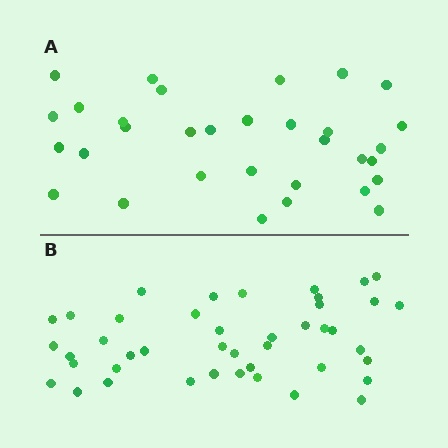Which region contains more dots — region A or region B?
Region B (the bottom region) has more dots.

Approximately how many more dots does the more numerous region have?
Region B has roughly 12 or so more dots than region A.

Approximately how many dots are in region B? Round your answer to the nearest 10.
About 40 dots. (The exact count is 43, which rounds to 40.)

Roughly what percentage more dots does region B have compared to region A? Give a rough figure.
About 35% more.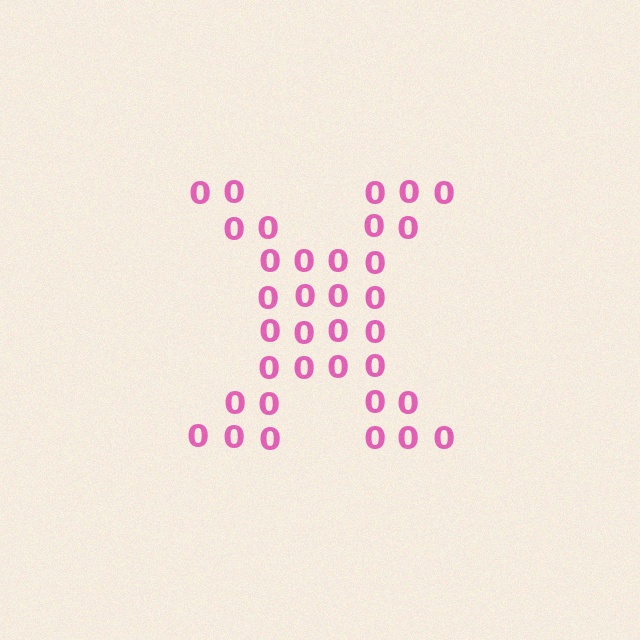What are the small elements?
The small elements are digit 0's.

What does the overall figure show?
The overall figure shows the letter X.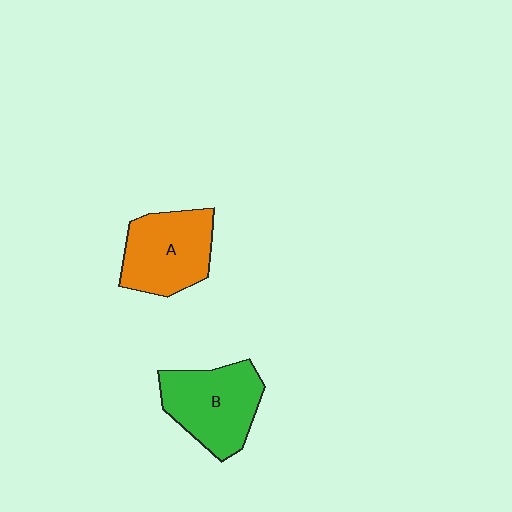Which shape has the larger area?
Shape B (green).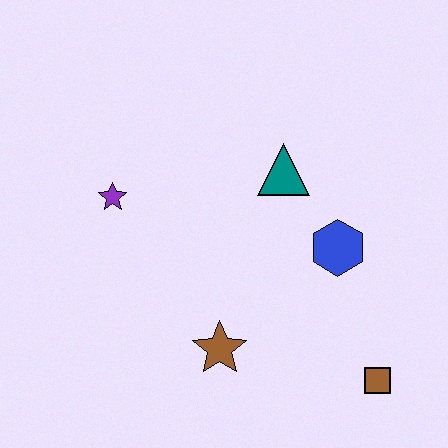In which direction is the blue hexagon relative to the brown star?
The blue hexagon is to the right of the brown star.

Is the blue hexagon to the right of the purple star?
Yes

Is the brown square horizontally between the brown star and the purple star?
No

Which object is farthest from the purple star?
The brown square is farthest from the purple star.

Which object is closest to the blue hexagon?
The teal triangle is closest to the blue hexagon.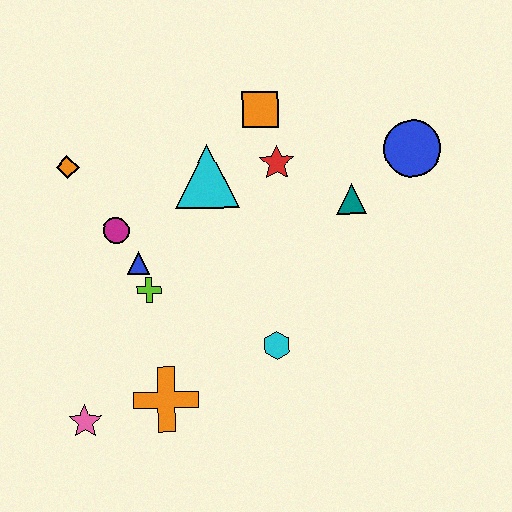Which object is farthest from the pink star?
The blue circle is farthest from the pink star.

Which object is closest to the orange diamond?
The magenta circle is closest to the orange diamond.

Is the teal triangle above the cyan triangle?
No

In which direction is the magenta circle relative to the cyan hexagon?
The magenta circle is to the left of the cyan hexagon.